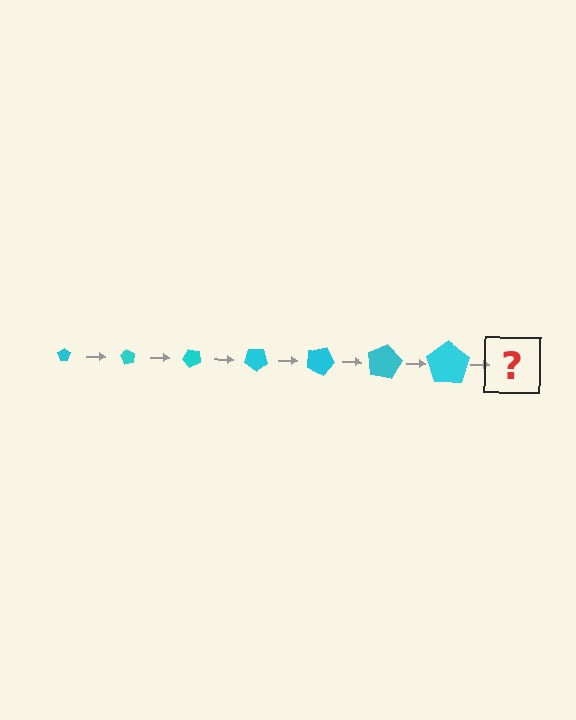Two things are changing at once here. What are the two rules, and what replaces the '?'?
The two rules are that the pentagon grows larger each step and it rotates 60 degrees each step. The '?' should be a pentagon, larger than the previous one and rotated 420 degrees from the start.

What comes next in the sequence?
The next element should be a pentagon, larger than the previous one and rotated 420 degrees from the start.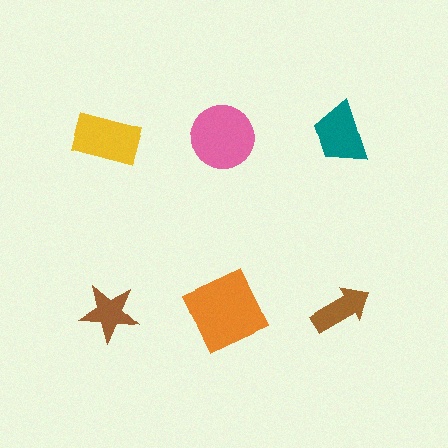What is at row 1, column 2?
A pink circle.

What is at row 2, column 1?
A brown star.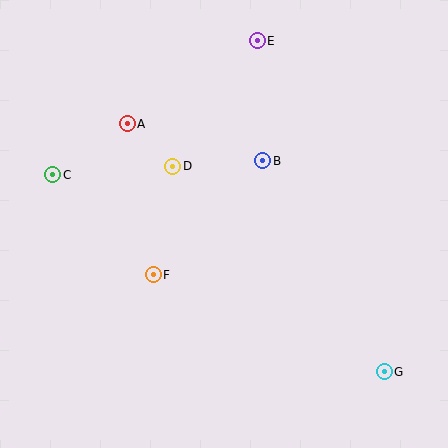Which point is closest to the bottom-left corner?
Point F is closest to the bottom-left corner.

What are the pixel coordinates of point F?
Point F is at (153, 275).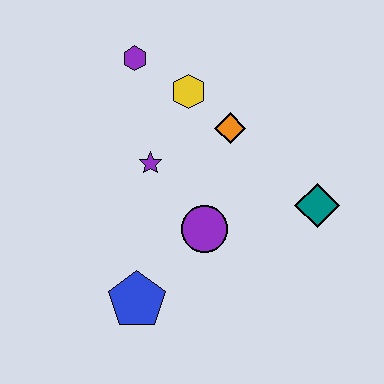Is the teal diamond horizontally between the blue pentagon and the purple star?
No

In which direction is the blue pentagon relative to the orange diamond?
The blue pentagon is below the orange diamond.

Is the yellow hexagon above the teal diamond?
Yes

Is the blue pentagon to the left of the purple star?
Yes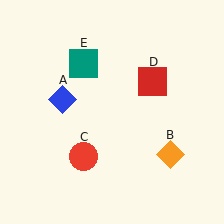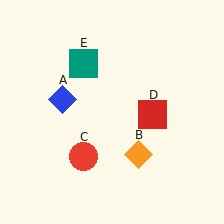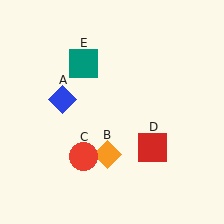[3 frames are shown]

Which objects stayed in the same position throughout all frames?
Blue diamond (object A) and red circle (object C) and teal square (object E) remained stationary.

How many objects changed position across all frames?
2 objects changed position: orange diamond (object B), red square (object D).